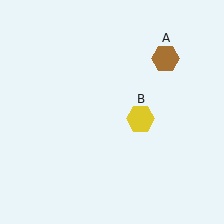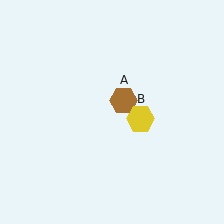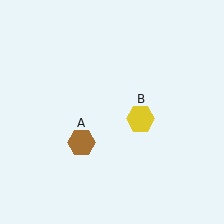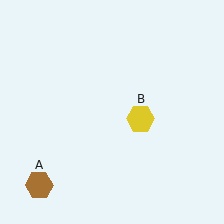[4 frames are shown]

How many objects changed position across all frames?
1 object changed position: brown hexagon (object A).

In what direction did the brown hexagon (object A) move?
The brown hexagon (object A) moved down and to the left.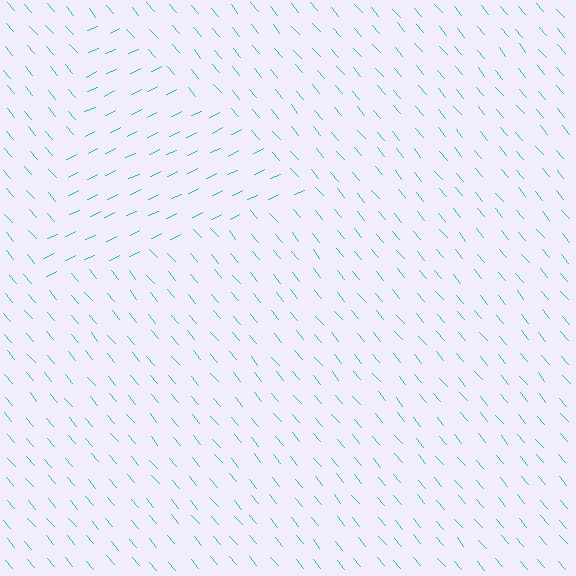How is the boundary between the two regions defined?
The boundary is defined purely by a change in line orientation (approximately 76 degrees difference). All lines are the same color and thickness.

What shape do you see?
I see a triangle.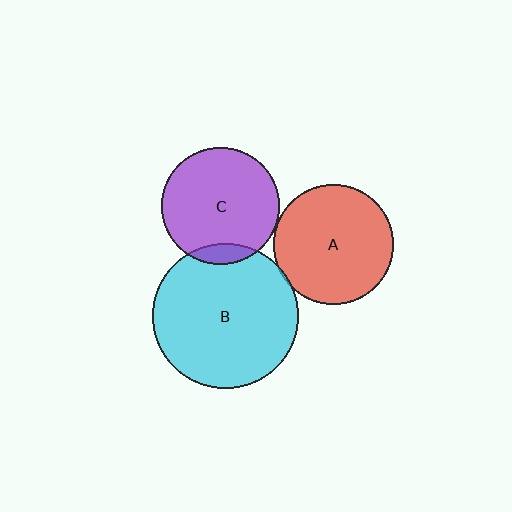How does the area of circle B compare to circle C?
Approximately 1.5 times.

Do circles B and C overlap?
Yes.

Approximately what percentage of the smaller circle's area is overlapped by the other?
Approximately 10%.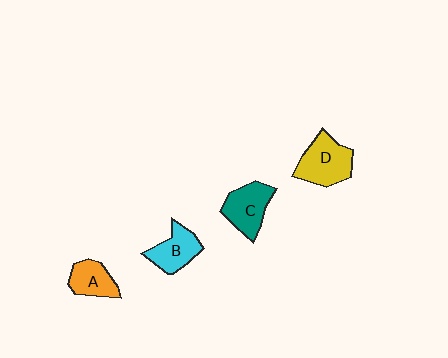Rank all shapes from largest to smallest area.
From largest to smallest: D (yellow), C (teal), B (cyan), A (orange).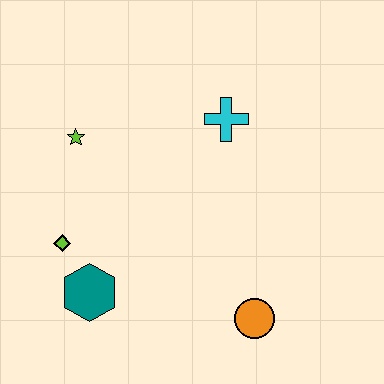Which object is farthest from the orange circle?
The lime star is farthest from the orange circle.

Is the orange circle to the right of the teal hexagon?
Yes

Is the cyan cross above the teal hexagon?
Yes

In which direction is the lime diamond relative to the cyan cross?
The lime diamond is to the left of the cyan cross.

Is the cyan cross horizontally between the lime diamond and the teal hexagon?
No